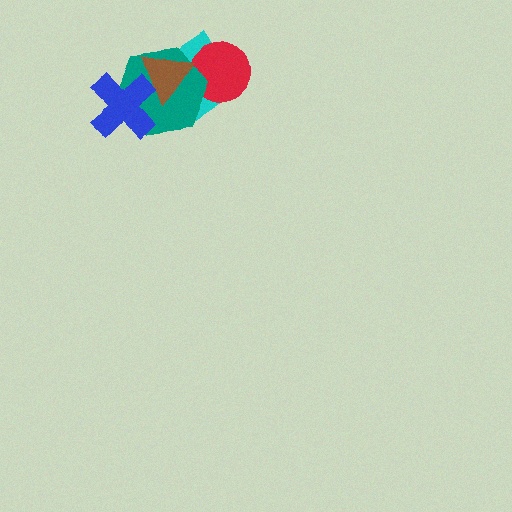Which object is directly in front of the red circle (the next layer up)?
The teal hexagon is directly in front of the red circle.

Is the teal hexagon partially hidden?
Yes, it is partially covered by another shape.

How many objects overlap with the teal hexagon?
4 objects overlap with the teal hexagon.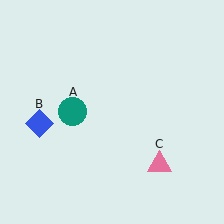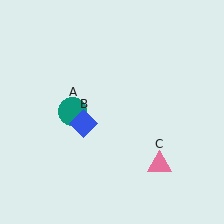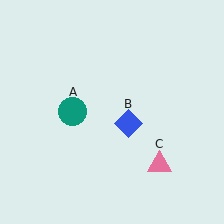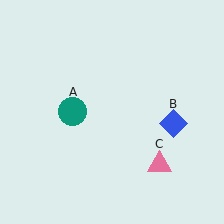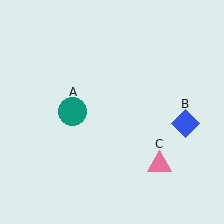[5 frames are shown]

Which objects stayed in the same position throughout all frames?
Teal circle (object A) and pink triangle (object C) remained stationary.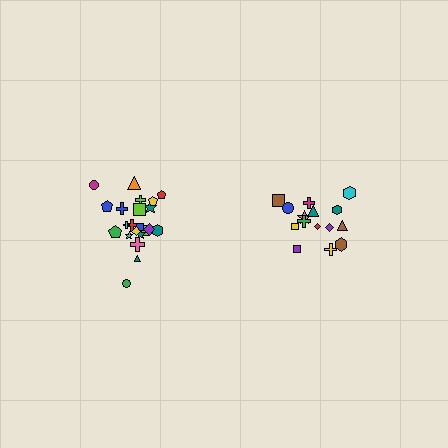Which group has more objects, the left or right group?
The left group.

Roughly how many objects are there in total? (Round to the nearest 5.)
Roughly 35 objects in total.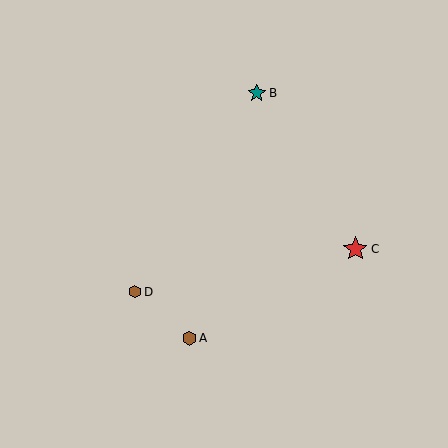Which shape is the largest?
The red star (labeled C) is the largest.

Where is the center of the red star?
The center of the red star is at (355, 249).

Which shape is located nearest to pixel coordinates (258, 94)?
The teal star (labeled B) at (257, 93) is nearest to that location.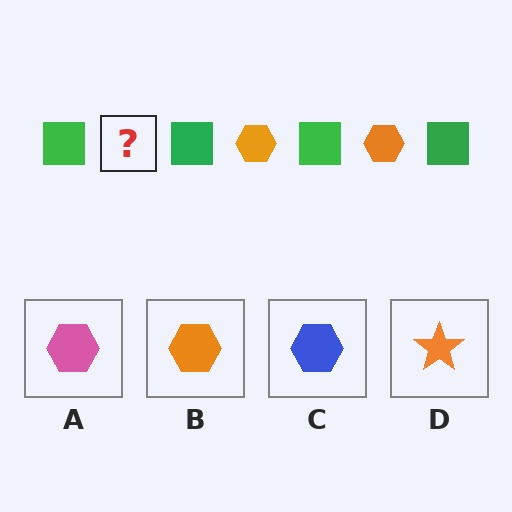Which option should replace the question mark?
Option B.